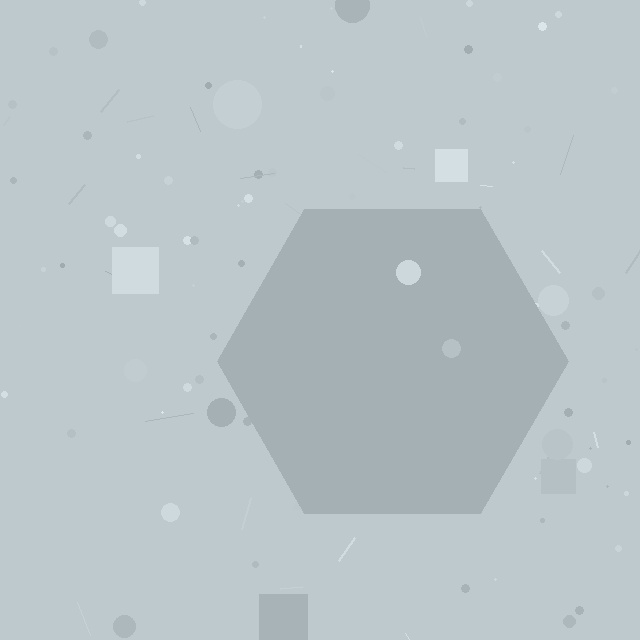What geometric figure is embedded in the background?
A hexagon is embedded in the background.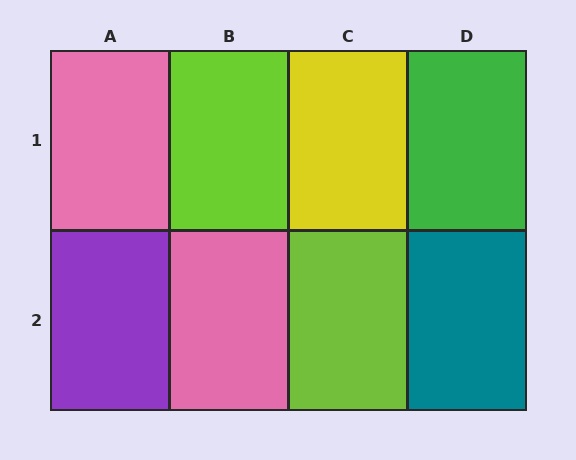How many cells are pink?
2 cells are pink.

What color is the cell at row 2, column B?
Pink.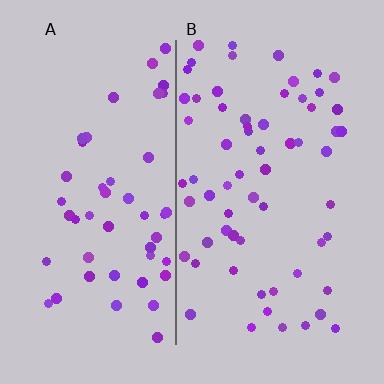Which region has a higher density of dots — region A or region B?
B (the right).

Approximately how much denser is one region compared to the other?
Approximately 1.3× — region B over region A.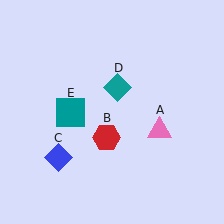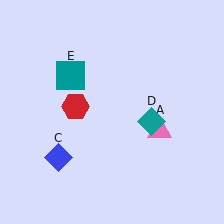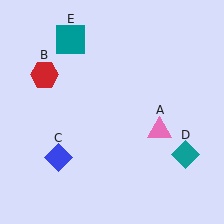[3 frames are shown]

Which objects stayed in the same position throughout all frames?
Pink triangle (object A) and blue diamond (object C) remained stationary.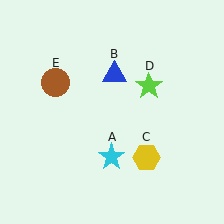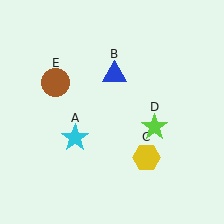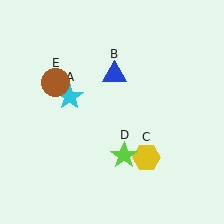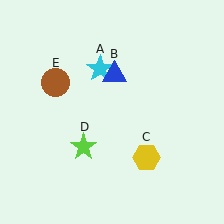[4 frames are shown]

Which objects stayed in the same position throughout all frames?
Blue triangle (object B) and yellow hexagon (object C) and brown circle (object E) remained stationary.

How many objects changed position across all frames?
2 objects changed position: cyan star (object A), lime star (object D).